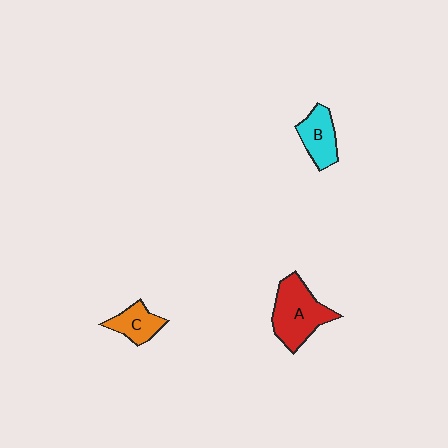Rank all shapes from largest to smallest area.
From largest to smallest: A (red), B (cyan), C (orange).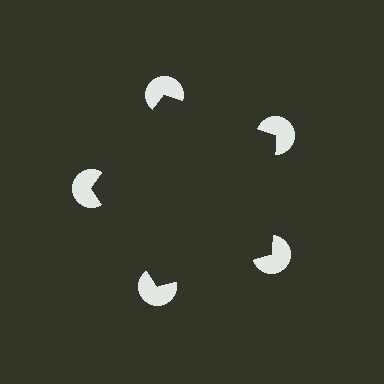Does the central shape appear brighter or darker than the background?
It typically appears slightly darker than the background, even though no actual brightness change is drawn.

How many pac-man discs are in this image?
There are 5 — one at each vertex of the illusory pentagon.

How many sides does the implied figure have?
5 sides.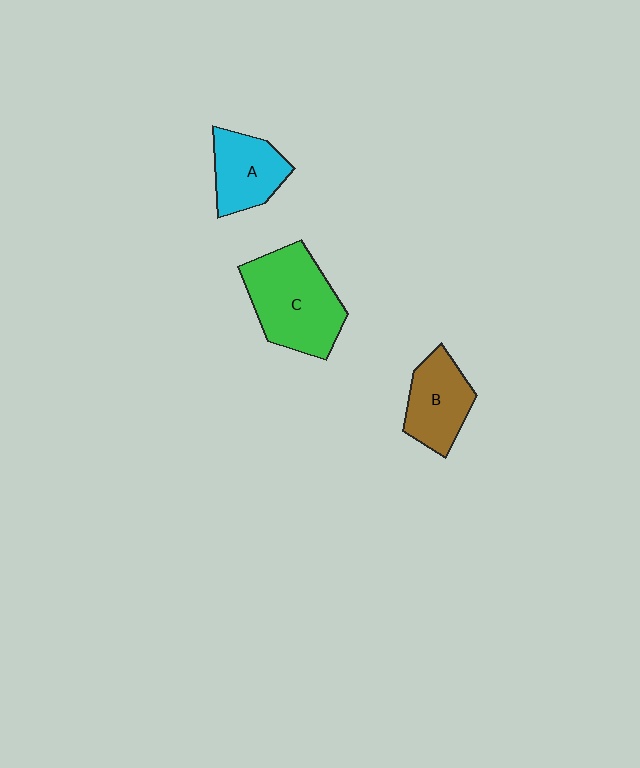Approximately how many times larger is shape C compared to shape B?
Approximately 1.6 times.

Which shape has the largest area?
Shape C (green).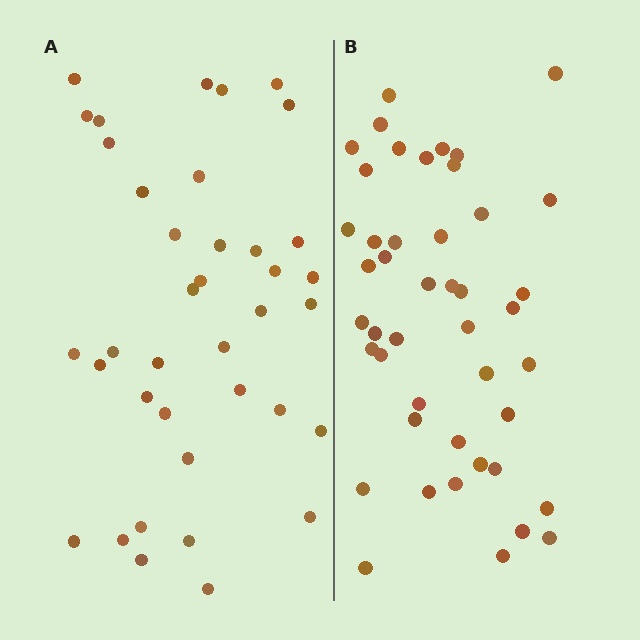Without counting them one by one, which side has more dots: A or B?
Region B (the right region) has more dots.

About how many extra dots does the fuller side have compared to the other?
Region B has roughly 8 or so more dots than region A.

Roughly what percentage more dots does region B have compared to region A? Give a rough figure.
About 20% more.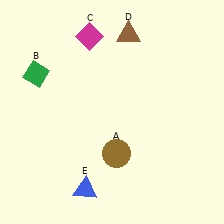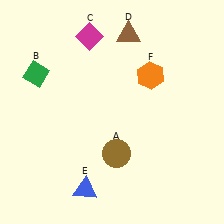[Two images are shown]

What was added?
An orange hexagon (F) was added in Image 2.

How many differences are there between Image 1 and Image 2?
There is 1 difference between the two images.